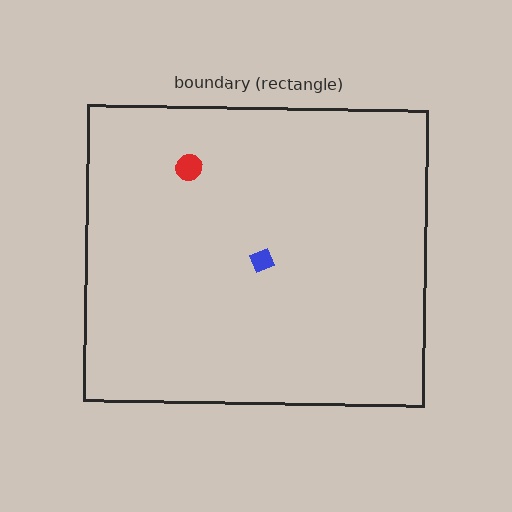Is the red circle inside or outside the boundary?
Inside.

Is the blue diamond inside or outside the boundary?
Inside.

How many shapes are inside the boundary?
2 inside, 0 outside.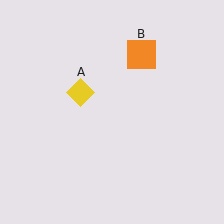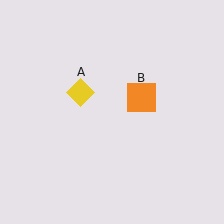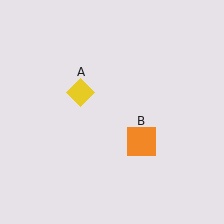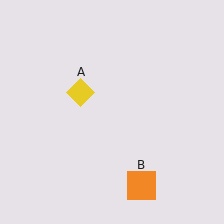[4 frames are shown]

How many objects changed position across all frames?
1 object changed position: orange square (object B).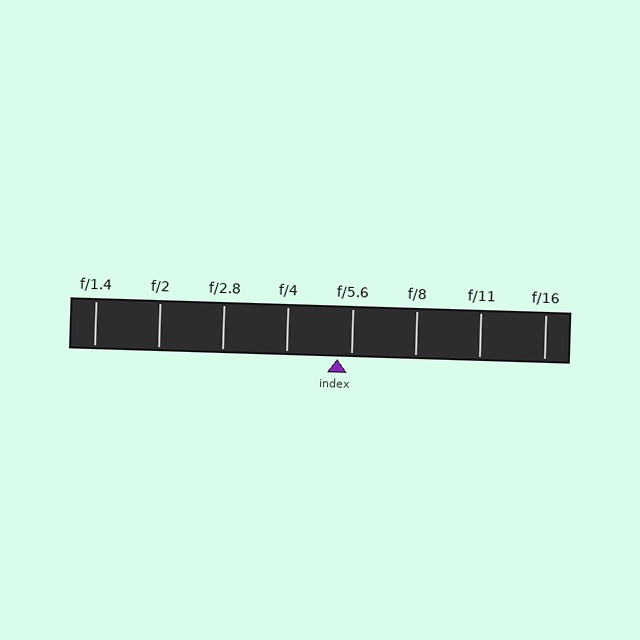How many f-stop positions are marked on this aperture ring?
There are 8 f-stop positions marked.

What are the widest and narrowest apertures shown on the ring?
The widest aperture shown is f/1.4 and the narrowest is f/16.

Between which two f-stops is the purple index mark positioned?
The index mark is between f/4 and f/5.6.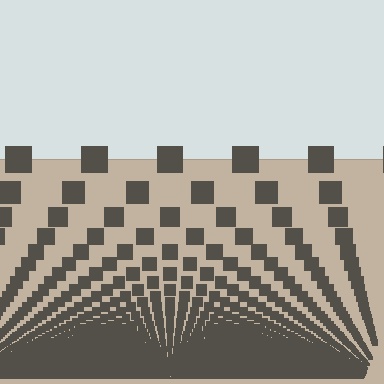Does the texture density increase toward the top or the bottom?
Density increases toward the bottom.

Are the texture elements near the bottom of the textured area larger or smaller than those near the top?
Smaller. The gradient is inverted — elements near the bottom are smaller and denser.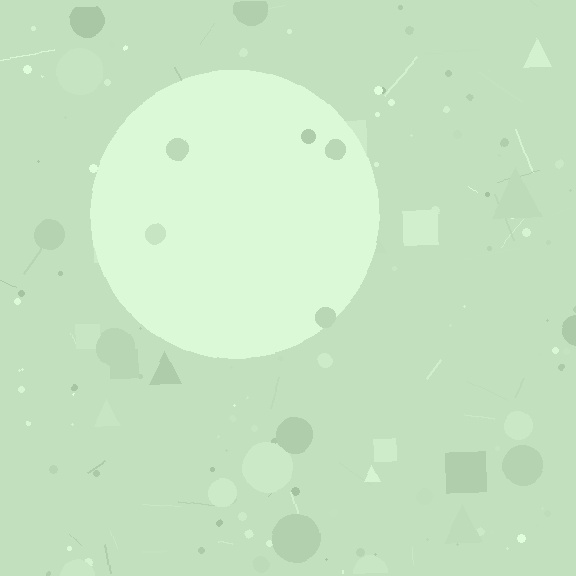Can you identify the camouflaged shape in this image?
The camouflaged shape is a circle.